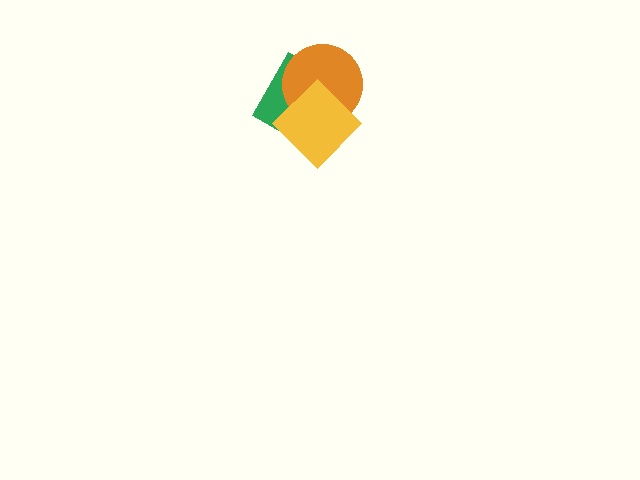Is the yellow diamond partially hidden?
No, no other shape covers it.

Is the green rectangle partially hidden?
Yes, it is partially covered by another shape.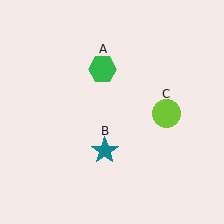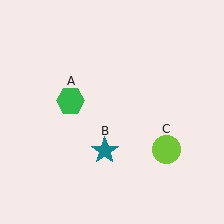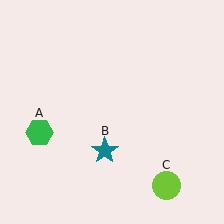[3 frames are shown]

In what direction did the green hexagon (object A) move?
The green hexagon (object A) moved down and to the left.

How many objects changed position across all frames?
2 objects changed position: green hexagon (object A), lime circle (object C).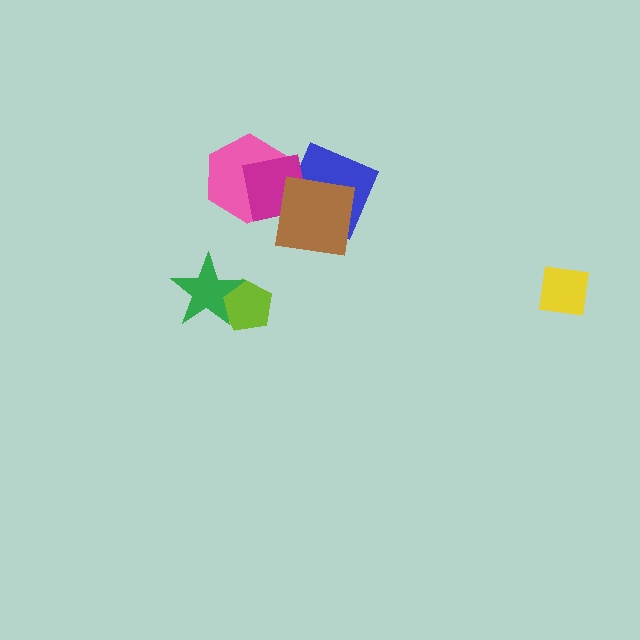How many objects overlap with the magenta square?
3 objects overlap with the magenta square.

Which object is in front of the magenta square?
The brown square is in front of the magenta square.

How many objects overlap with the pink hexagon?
1 object overlaps with the pink hexagon.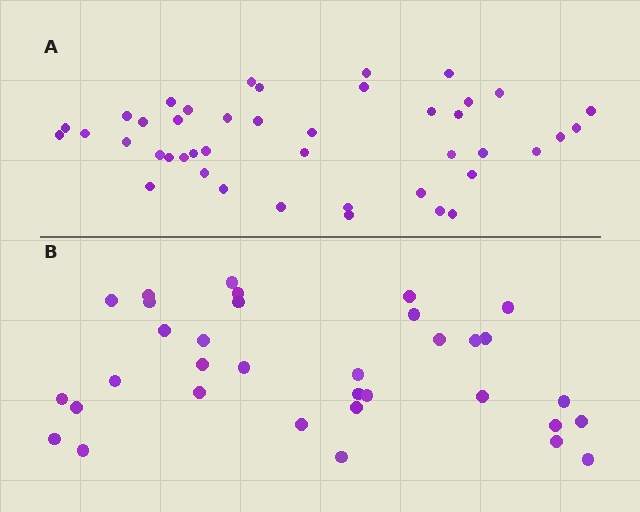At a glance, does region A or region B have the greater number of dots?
Region A (the top region) has more dots.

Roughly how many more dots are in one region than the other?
Region A has roughly 8 or so more dots than region B.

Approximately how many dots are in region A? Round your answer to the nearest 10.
About 40 dots. (The exact count is 43, which rounds to 40.)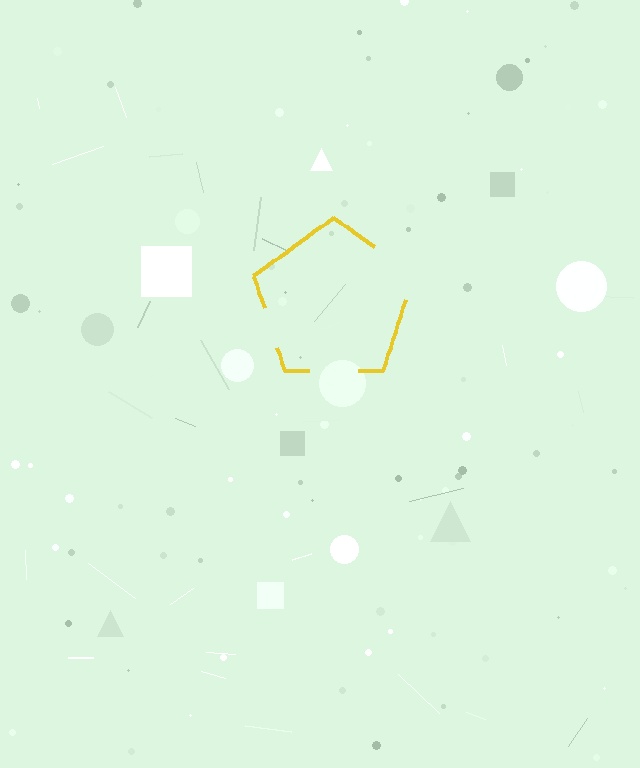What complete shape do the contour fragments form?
The contour fragments form a pentagon.